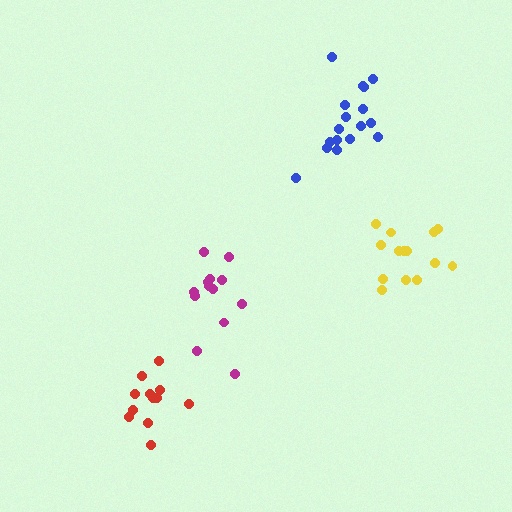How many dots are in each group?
Group 1: 13 dots, Group 2: 17 dots, Group 3: 12 dots, Group 4: 14 dots (56 total).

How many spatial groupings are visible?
There are 4 spatial groupings.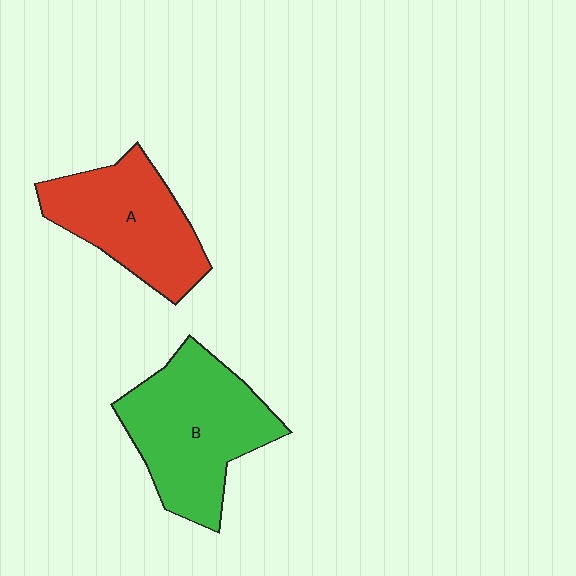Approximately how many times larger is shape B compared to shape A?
Approximately 1.2 times.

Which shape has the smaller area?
Shape A (red).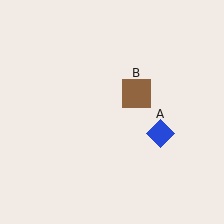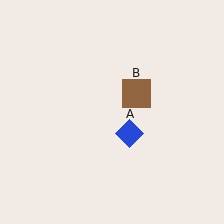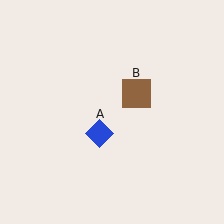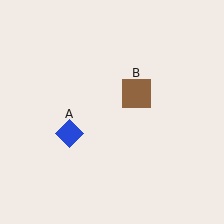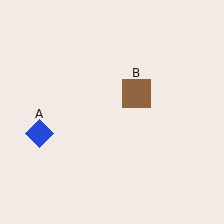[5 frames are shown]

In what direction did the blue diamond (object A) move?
The blue diamond (object A) moved left.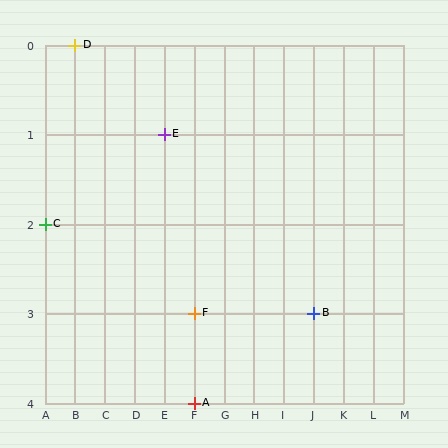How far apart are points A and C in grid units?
Points A and C are 5 columns and 2 rows apart (about 5.4 grid units diagonally).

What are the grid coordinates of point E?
Point E is at grid coordinates (E, 1).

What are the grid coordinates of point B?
Point B is at grid coordinates (J, 3).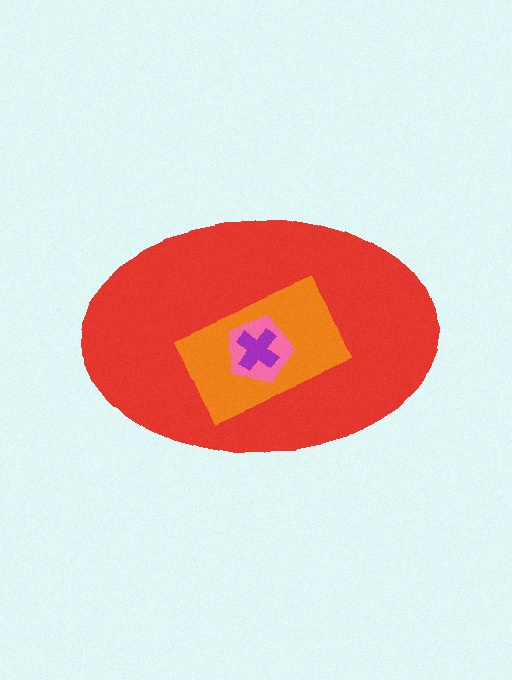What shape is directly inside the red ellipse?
The orange rectangle.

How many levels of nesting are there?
4.